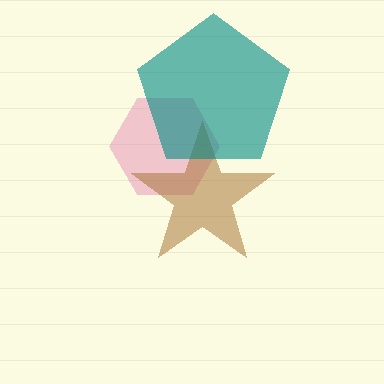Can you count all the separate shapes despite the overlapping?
Yes, there are 3 separate shapes.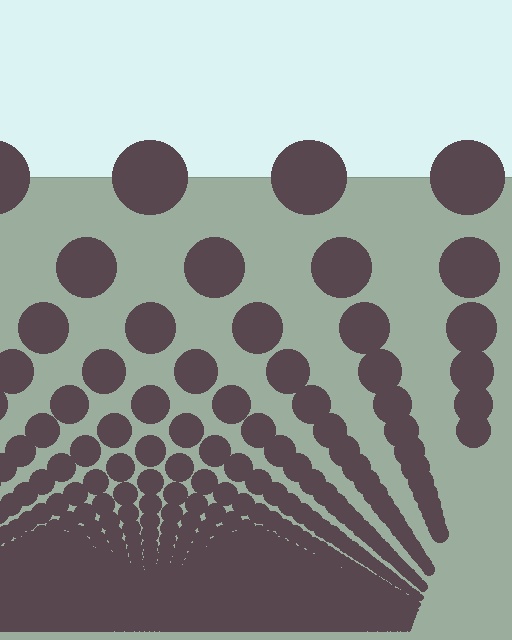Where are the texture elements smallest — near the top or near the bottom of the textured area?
Near the bottom.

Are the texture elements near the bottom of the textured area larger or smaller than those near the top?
Smaller. The gradient is inverted — elements near the bottom are smaller and denser.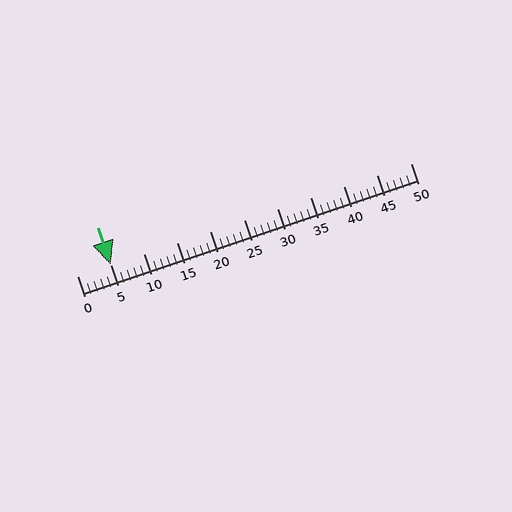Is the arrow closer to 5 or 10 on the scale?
The arrow is closer to 5.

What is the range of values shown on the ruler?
The ruler shows values from 0 to 50.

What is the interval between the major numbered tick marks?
The major tick marks are spaced 5 units apart.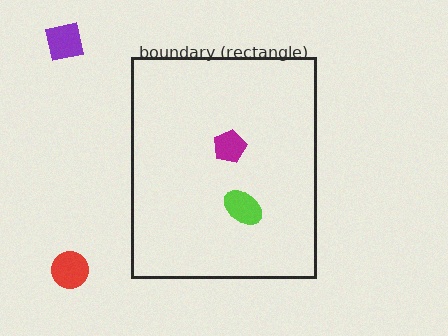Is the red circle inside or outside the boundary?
Outside.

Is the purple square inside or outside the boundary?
Outside.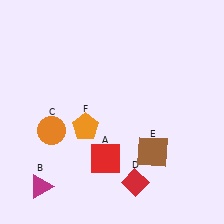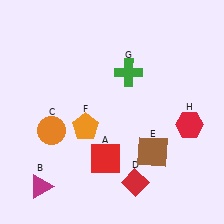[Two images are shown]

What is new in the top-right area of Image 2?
A green cross (G) was added in the top-right area of Image 2.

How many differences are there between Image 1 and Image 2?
There are 2 differences between the two images.